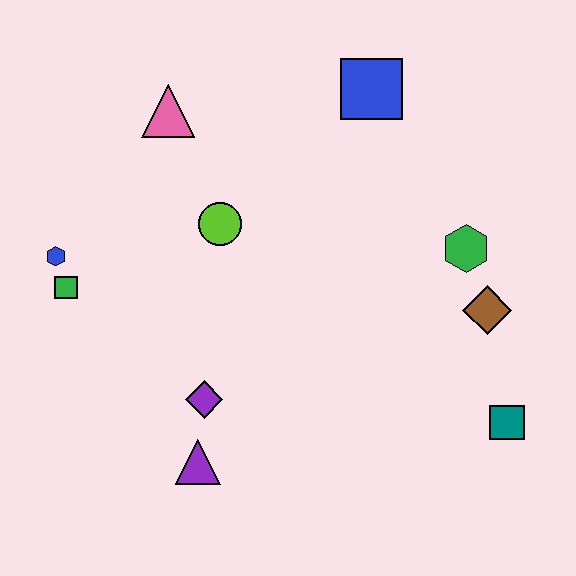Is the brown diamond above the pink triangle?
No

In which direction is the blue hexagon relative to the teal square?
The blue hexagon is to the left of the teal square.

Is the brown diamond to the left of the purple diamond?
No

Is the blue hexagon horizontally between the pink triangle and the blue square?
No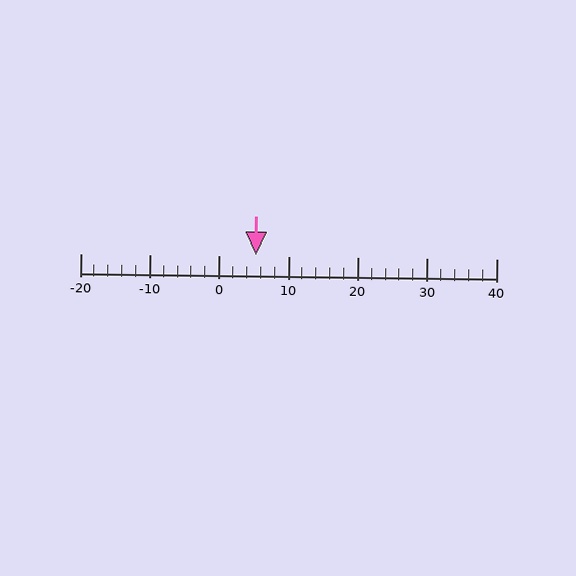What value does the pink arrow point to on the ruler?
The pink arrow points to approximately 5.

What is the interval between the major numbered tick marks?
The major tick marks are spaced 10 units apart.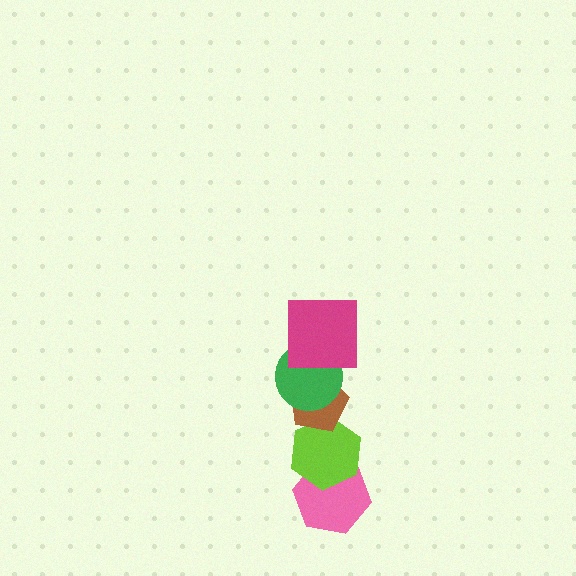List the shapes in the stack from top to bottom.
From top to bottom: the magenta square, the green circle, the brown pentagon, the lime hexagon, the pink hexagon.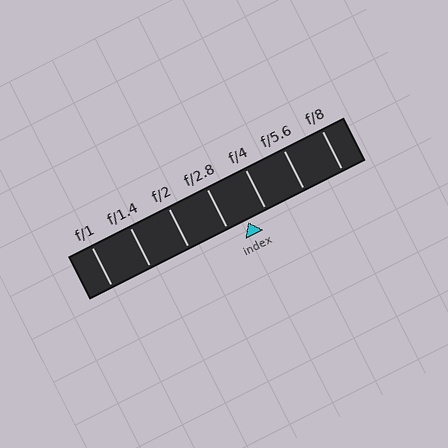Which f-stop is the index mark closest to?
The index mark is closest to f/4.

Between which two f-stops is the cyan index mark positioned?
The index mark is between f/2.8 and f/4.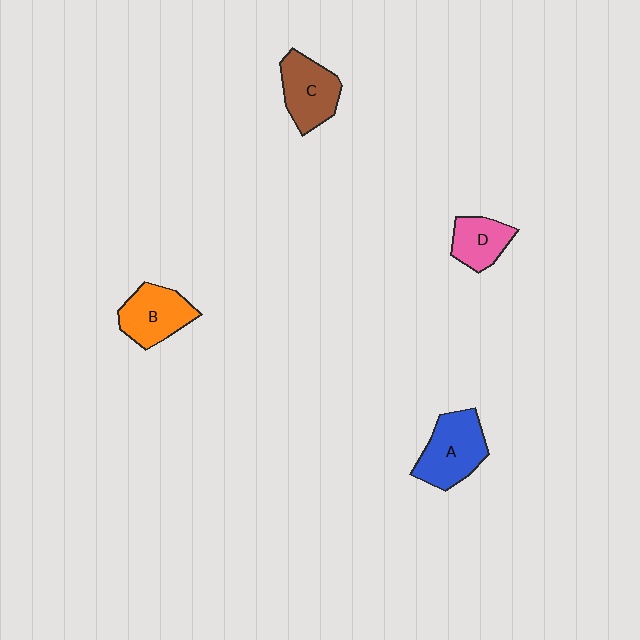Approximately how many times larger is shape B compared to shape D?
Approximately 1.3 times.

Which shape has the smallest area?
Shape D (pink).